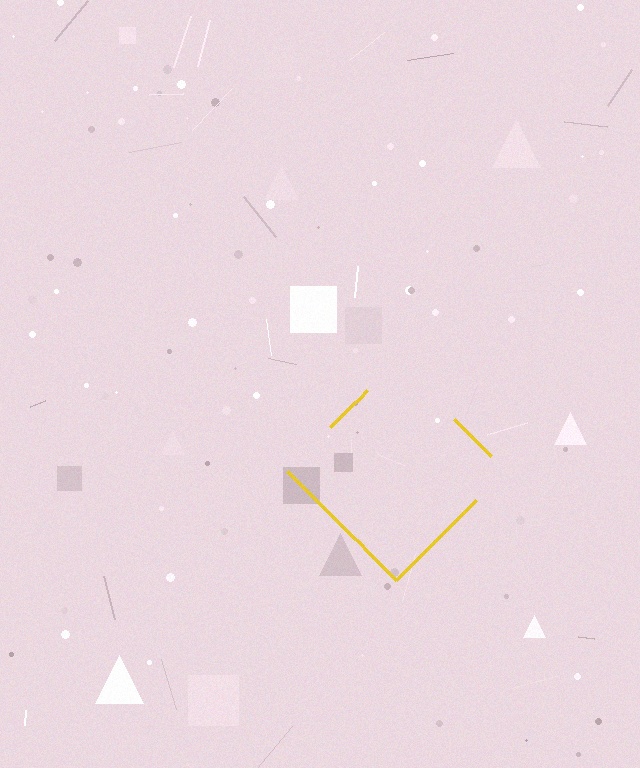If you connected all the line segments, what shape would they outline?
They would outline a diamond.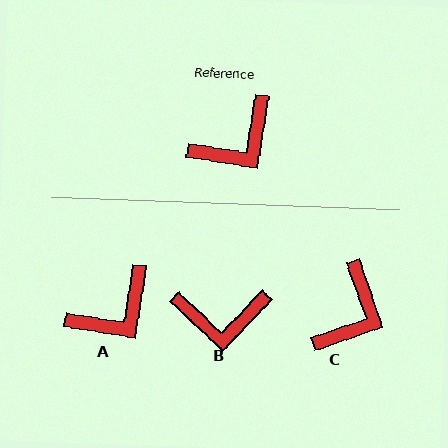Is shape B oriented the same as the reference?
No, it is off by about 34 degrees.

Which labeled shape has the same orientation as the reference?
A.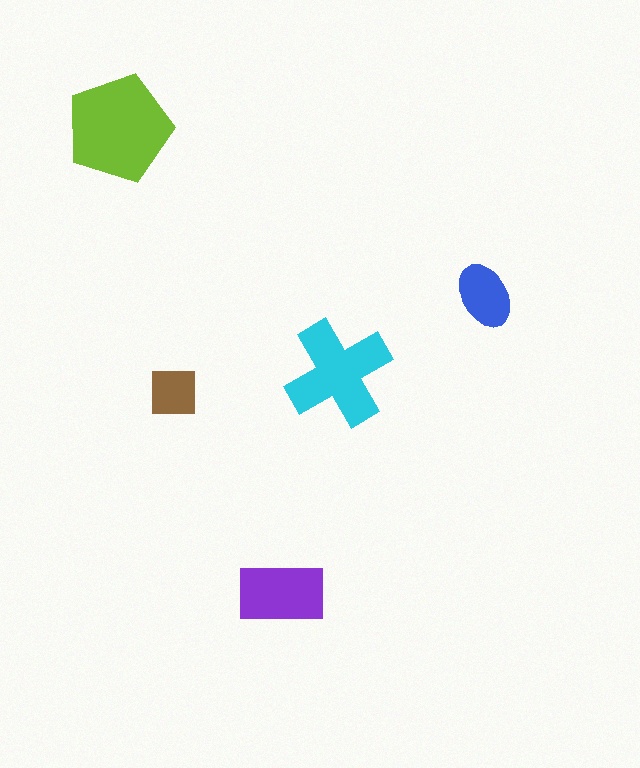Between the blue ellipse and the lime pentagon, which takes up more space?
The lime pentagon.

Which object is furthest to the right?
The blue ellipse is rightmost.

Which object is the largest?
The lime pentagon.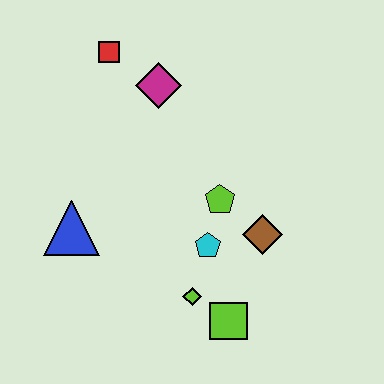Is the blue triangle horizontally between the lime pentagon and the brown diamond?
No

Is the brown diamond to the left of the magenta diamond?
No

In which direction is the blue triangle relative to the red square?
The blue triangle is below the red square.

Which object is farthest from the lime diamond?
The red square is farthest from the lime diamond.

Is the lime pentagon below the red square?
Yes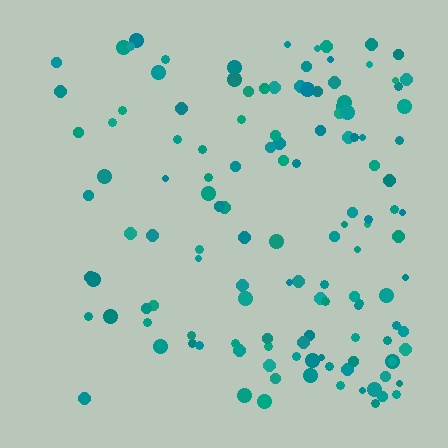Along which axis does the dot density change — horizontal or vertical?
Horizontal.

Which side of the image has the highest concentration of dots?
The right.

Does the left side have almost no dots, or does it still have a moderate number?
Still a moderate number, just noticeably fewer than the right.